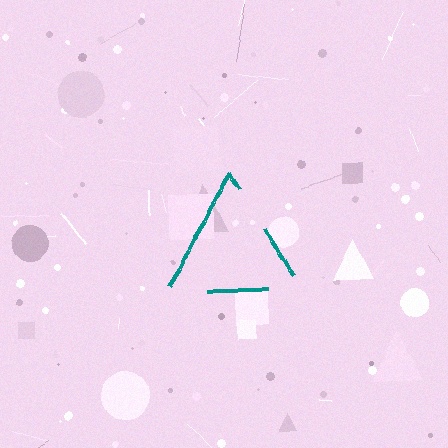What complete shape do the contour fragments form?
The contour fragments form a triangle.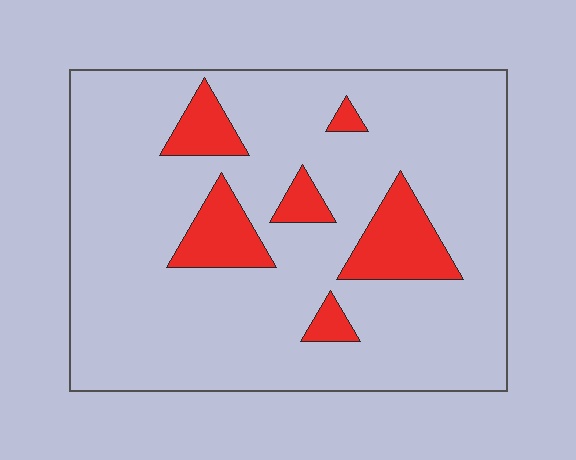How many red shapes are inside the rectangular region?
6.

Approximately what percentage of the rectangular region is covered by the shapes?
Approximately 15%.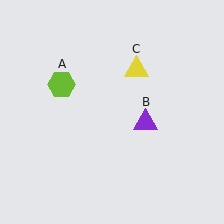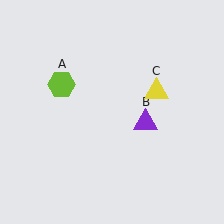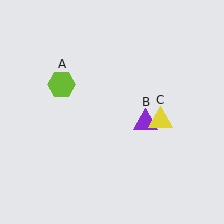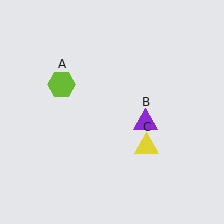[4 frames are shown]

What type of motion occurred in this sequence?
The yellow triangle (object C) rotated clockwise around the center of the scene.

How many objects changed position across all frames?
1 object changed position: yellow triangle (object C).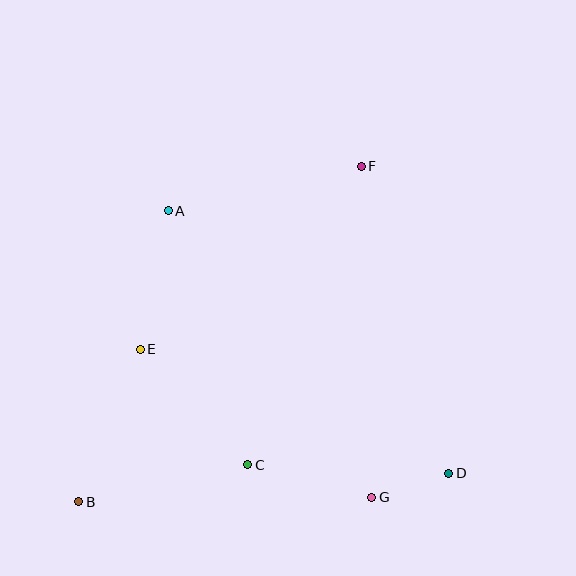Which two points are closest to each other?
Points D and G are closest to each other.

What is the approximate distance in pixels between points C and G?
The distance between C and G is approximately 128 pixels.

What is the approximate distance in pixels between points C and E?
The distance between C and E is approximately 158 pixels.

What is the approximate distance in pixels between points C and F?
The distance between C and F is approximately 320 pixels.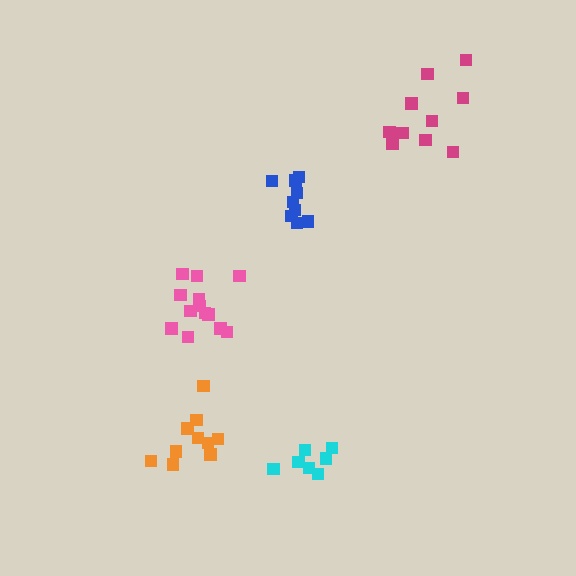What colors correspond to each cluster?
The clusters are colored: pink, blue, magenta, orange, cyan.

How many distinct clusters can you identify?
There are 5 distinct clusters.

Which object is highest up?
The magenta cluster is topmost.